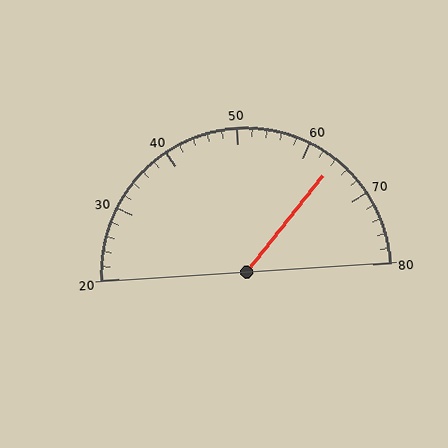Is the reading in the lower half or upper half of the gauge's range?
The reading is in the upper half of the range (20 to 80).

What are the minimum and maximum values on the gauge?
The gauge ranges from 20 to 80.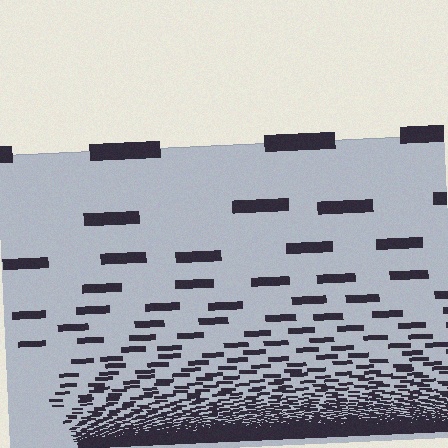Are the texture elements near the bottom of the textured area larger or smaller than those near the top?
Smaller. The gradient is inverted — elements near the bottom are smaller and denser.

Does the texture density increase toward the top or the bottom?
Density increases toward the bottom.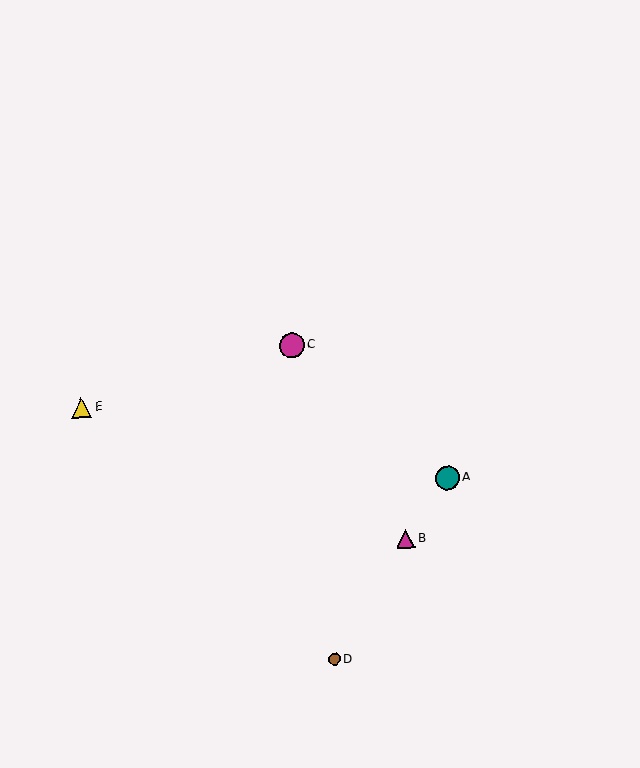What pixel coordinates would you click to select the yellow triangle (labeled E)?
Click at (82, 408) to select the yellow triangle E.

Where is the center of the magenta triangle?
The center of the magenta triangle is at (406, 539).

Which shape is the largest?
The magenta circle (labeled C) is the largest.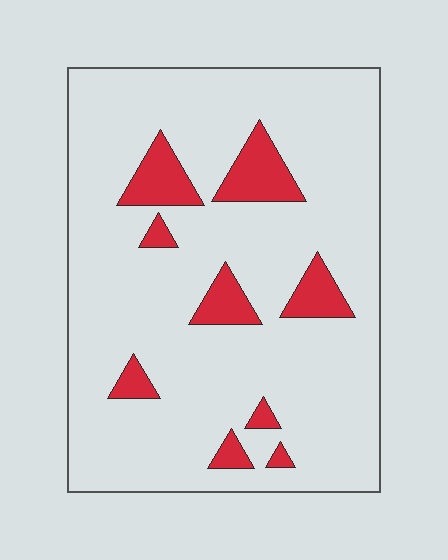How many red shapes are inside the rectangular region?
9.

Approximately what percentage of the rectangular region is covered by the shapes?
Approximately 10%.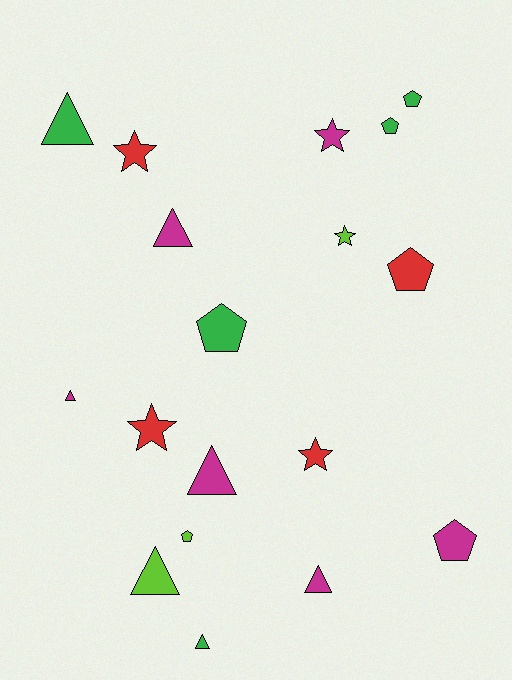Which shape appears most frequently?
Triangle, with 7 objects.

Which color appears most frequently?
Magenta, with 6 objects.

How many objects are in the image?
There are 18 objects.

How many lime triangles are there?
There is 1 lime triangle.